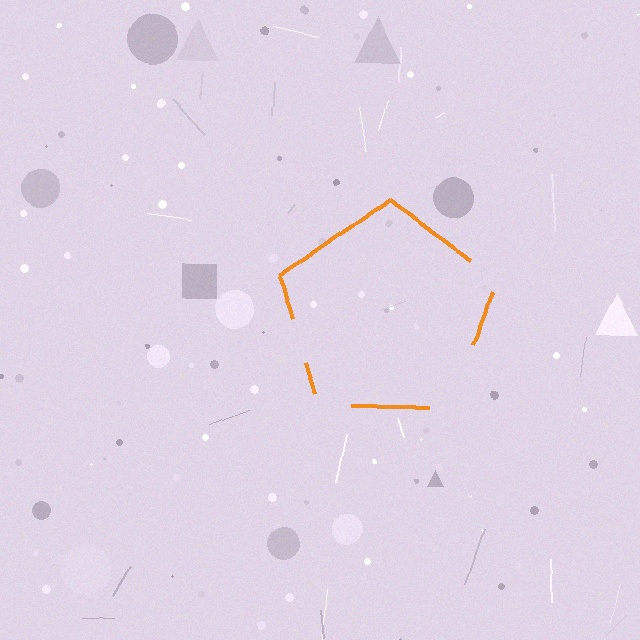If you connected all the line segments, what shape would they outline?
They would outline a pentagon.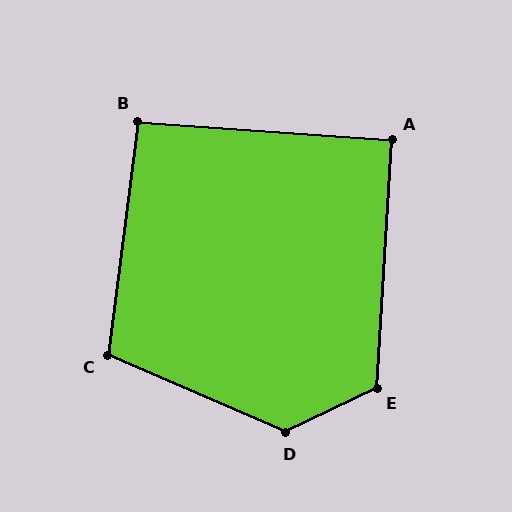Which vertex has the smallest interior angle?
A, at approximately 91 degrees.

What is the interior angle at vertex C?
Approximately 106 degrees (obtuse).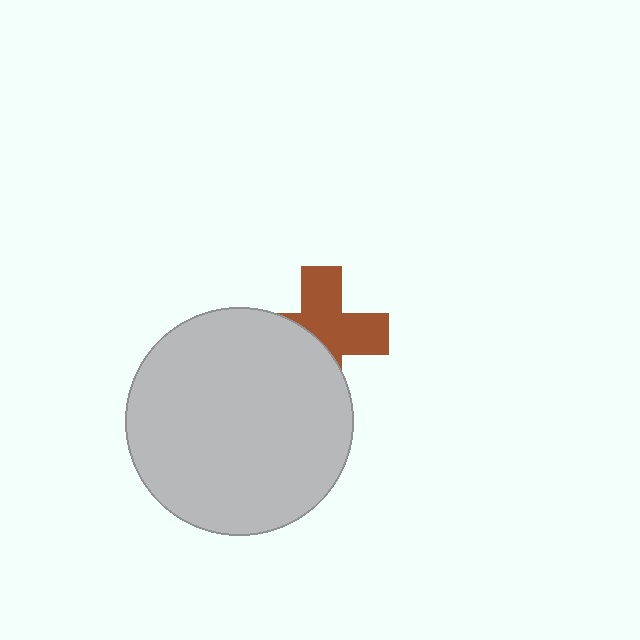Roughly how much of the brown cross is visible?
About half of it is visible (roughly 56%).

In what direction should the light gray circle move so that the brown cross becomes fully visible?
The light gray circle should move toward the lower-left. That is the shortest direction to clear the overlap and leave the brown cross fully visible.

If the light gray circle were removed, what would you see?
You would see the complete brown cross.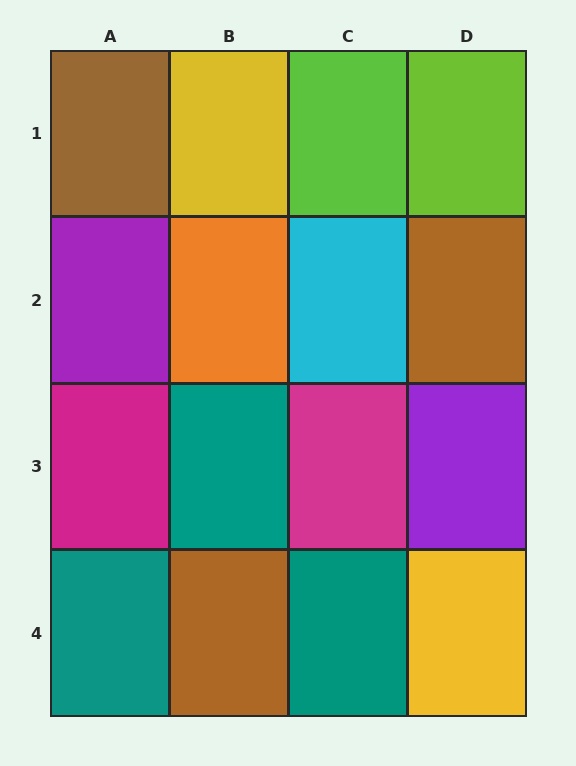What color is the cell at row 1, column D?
Lime.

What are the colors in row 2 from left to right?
Purple, orange, cyan, brown.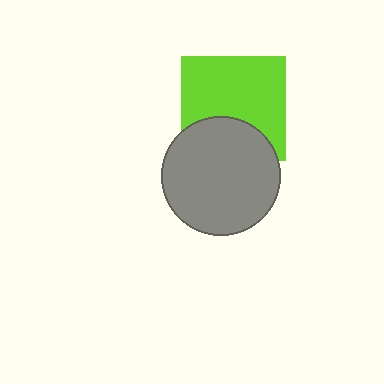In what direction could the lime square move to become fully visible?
The lime square could move up. That would shift it out from behind the gray circle entirely.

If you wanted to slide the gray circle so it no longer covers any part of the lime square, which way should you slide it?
Slide it down — that is the most direct way to separate the two shapes.